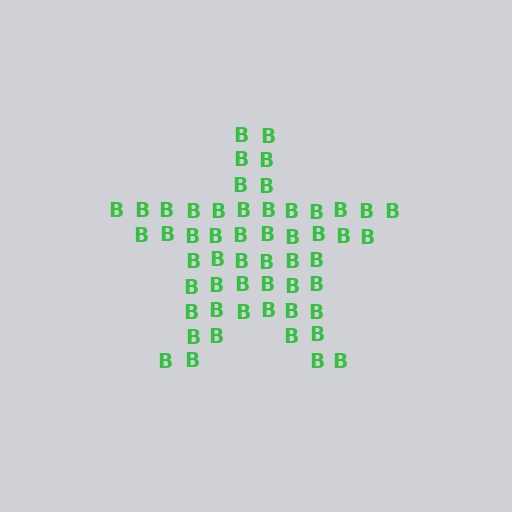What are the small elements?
The small elements are letter B's.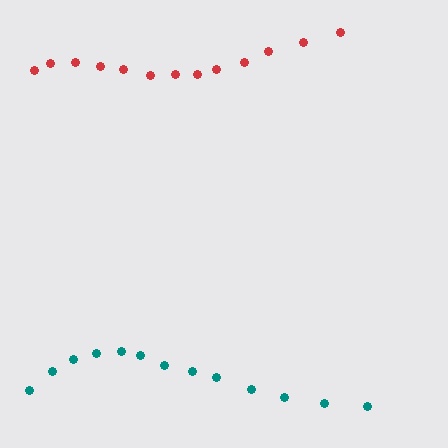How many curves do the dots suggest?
There are 2 distinct paths.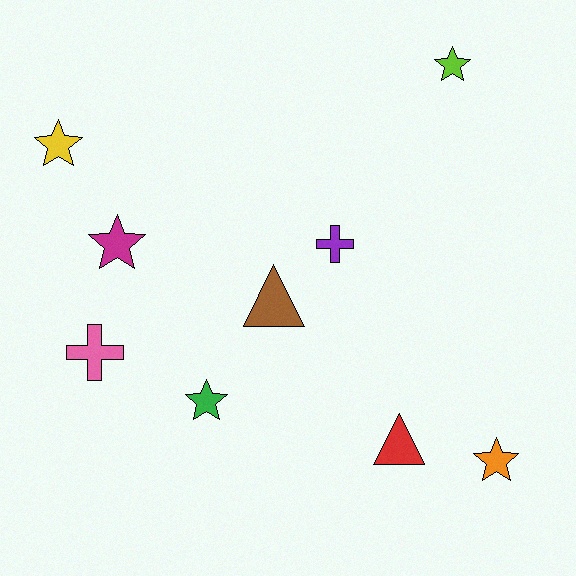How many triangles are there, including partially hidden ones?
There are 2 triangles.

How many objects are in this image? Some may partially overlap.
There are 9 objects.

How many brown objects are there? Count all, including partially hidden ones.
There is 1 brown object.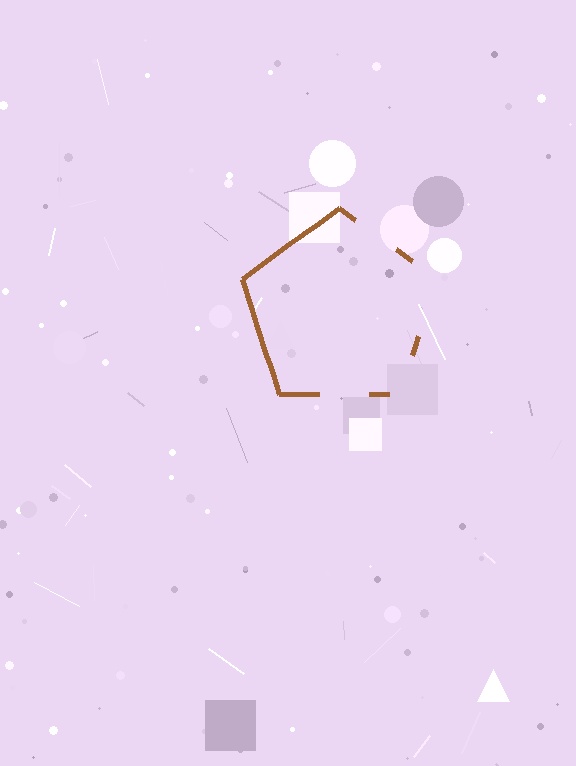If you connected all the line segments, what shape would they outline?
They would outline a pentagon.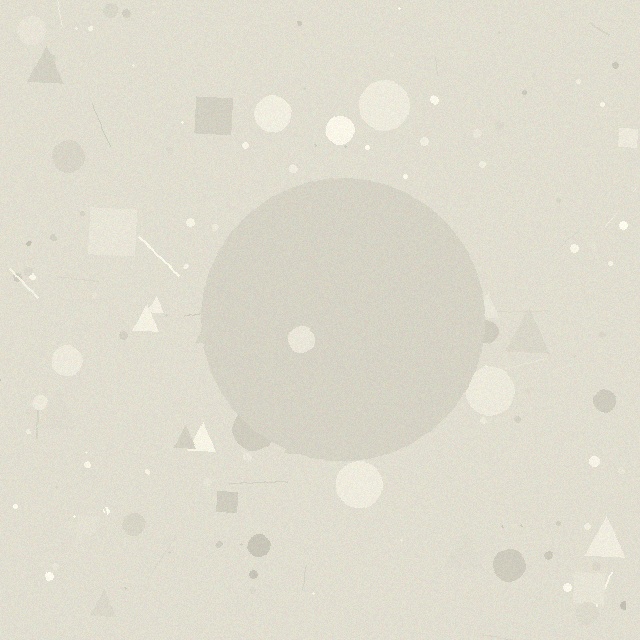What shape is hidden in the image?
A circle is hidden in the image.